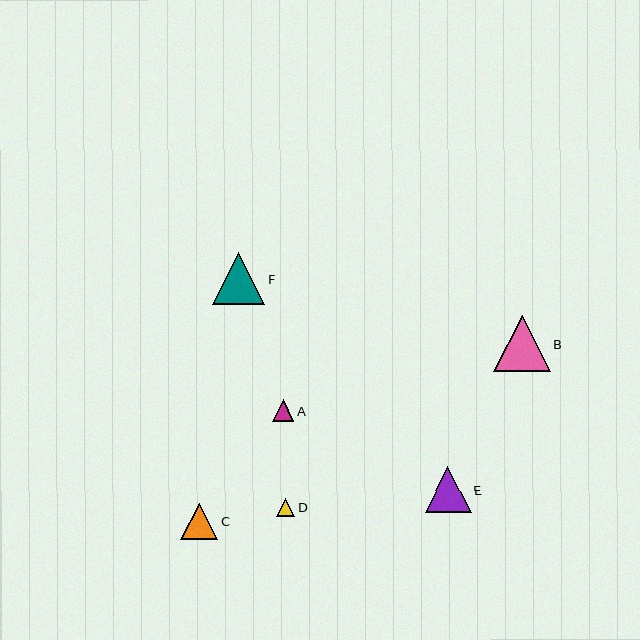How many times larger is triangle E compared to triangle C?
Triangle E is approximately 1.3 times the size of triangle C.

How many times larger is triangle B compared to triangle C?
Triangle B is approximately 1.5 times the size of triangle C.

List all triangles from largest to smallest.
From largest to smallest: B, F, E, C, A, D.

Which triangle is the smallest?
Triangle D is the smallest with a size of approximately 18 pixels.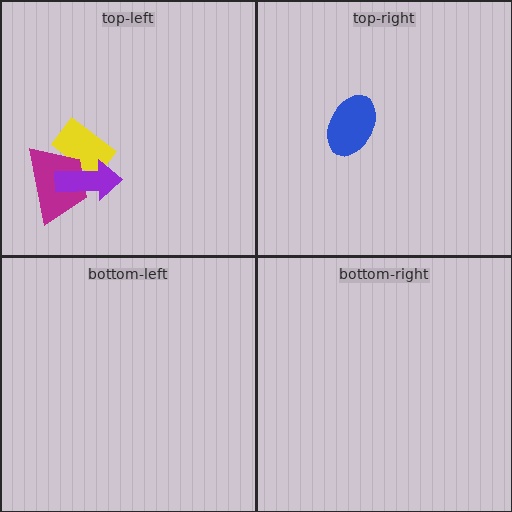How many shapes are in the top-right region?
1.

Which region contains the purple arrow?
The top-left region.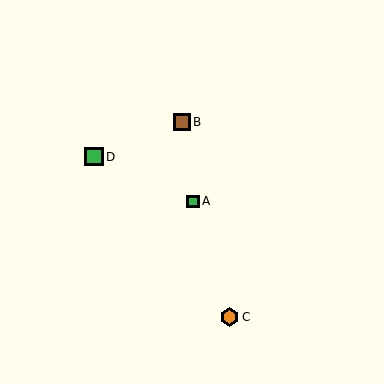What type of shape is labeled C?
Shape C is an orange hexagon.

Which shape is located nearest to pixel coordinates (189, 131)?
The brown square (labeled B) at (182, 122) is nearest to that location.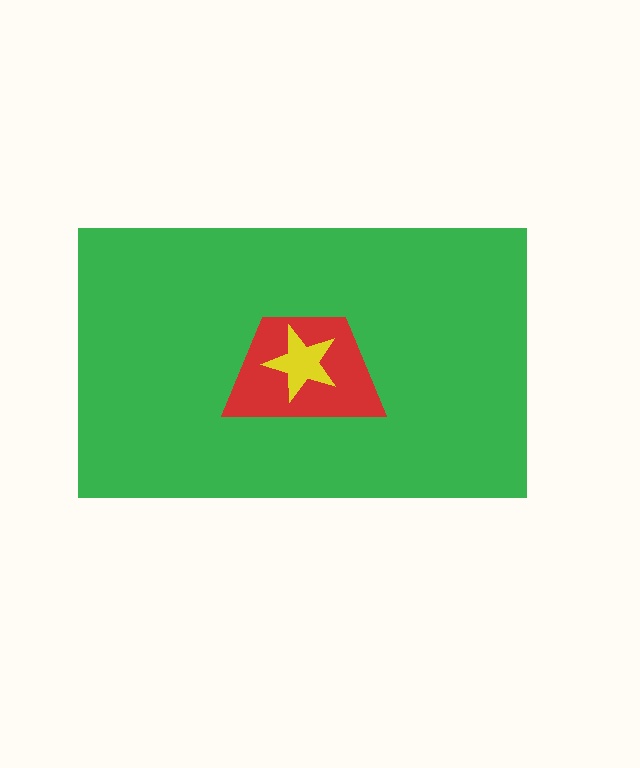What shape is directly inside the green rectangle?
The red trapezoid.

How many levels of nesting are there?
3.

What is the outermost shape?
The green rectangle.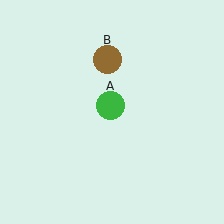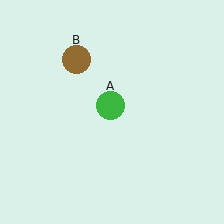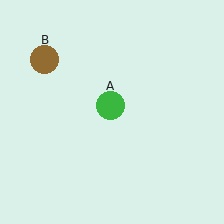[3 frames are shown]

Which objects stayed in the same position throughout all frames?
Green circle (object A) remained stationary.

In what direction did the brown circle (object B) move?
The brown circle (object B) moved left.